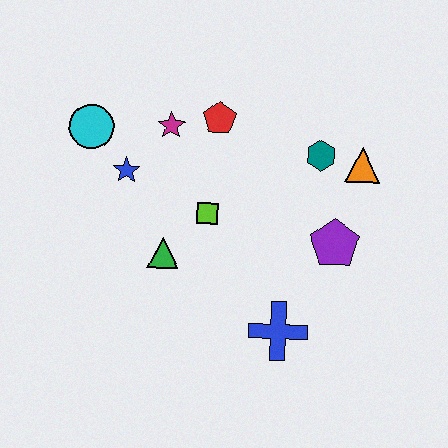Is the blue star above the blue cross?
Yes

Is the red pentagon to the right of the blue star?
Yes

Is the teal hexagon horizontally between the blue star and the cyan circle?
No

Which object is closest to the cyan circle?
The blue star is closest to the cyan circle.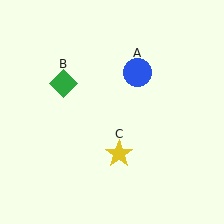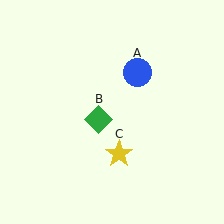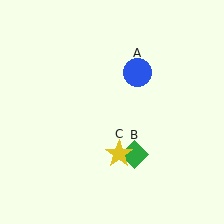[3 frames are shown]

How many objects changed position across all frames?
1 object changed position: green diamond (object B).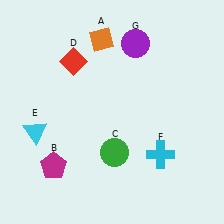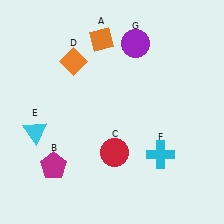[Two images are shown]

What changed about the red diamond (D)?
In Image 1, D is red. In Image 2, it changed to orange.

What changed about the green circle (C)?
In Image 1, C is green. In Image 2, it changed to red.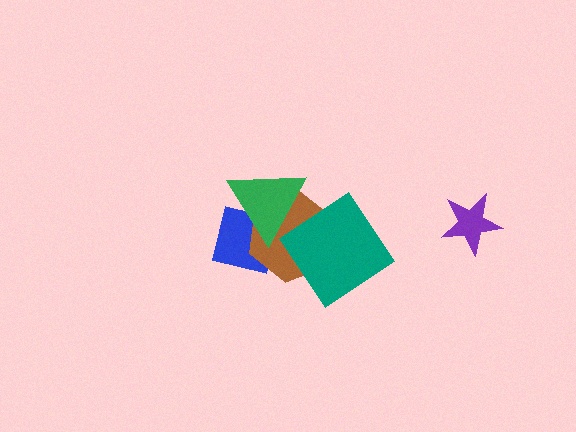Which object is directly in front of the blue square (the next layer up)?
The brown hexagon is directly in front of the blue square.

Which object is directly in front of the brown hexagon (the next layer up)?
The teal diamond is directly in front of the brown hexagon.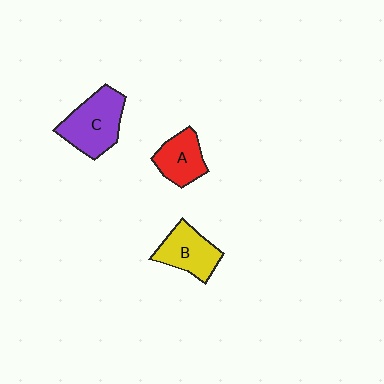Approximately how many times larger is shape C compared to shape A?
Approximately 1.5 times.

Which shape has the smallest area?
Shape A (red).